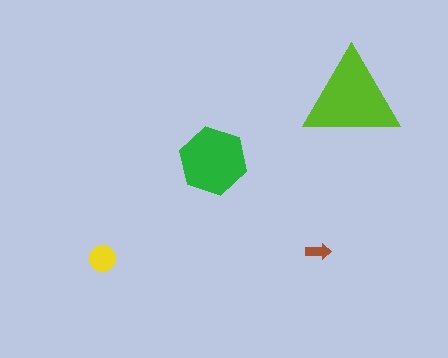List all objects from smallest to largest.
The brown arrow, the yellow circle, the green hexagon, the lime triangle.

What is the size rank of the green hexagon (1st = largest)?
2nd.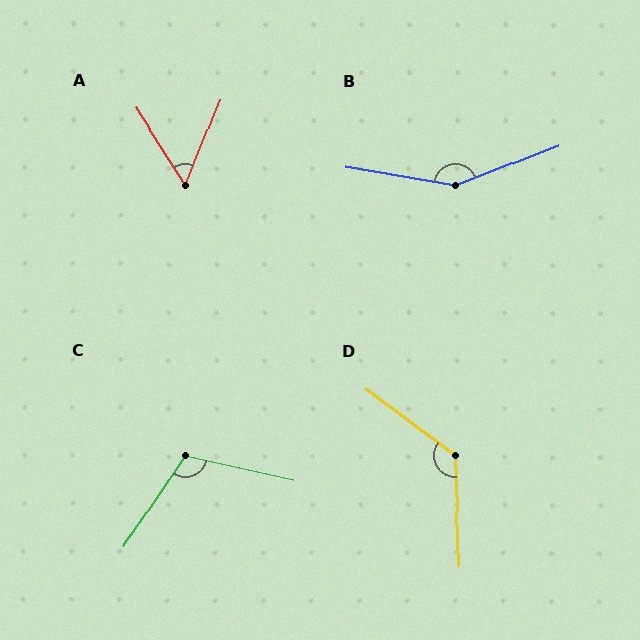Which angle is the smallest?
A, at approximately 54 degrees.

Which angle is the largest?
B, at approximately 149 degrees.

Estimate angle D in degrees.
Approximately 129 degrees.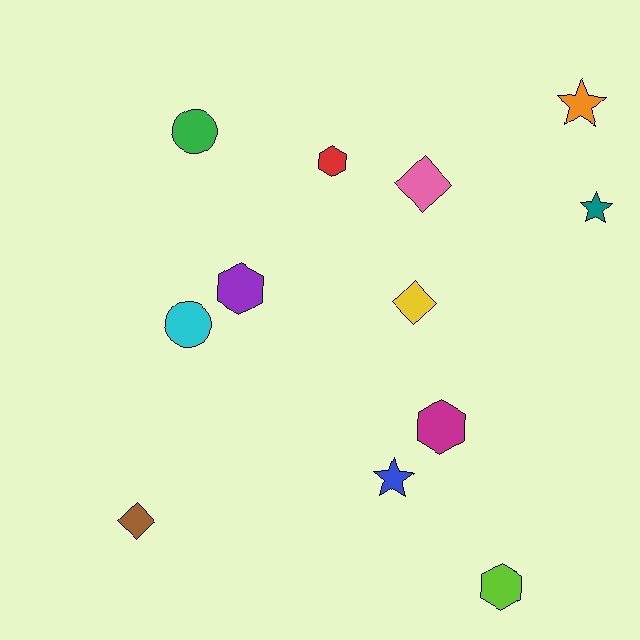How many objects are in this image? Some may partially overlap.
There are 12 objects.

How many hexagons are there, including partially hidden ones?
There are 4 hexagons.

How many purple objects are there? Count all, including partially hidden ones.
There is 1 purple object.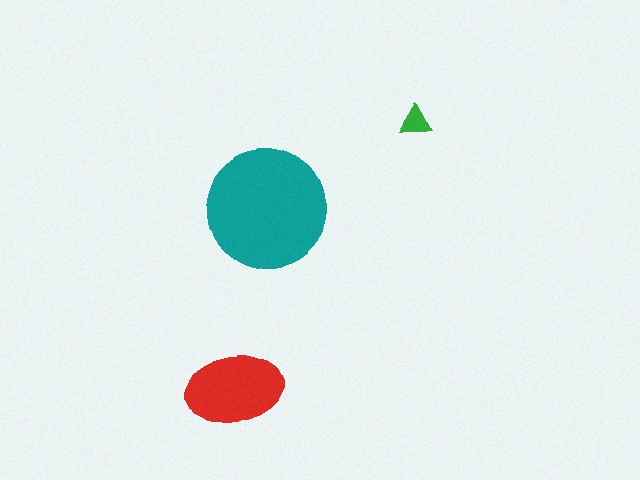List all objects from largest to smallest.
The teal circle, the red ellipse, the green triangle.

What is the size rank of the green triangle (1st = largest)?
3rd.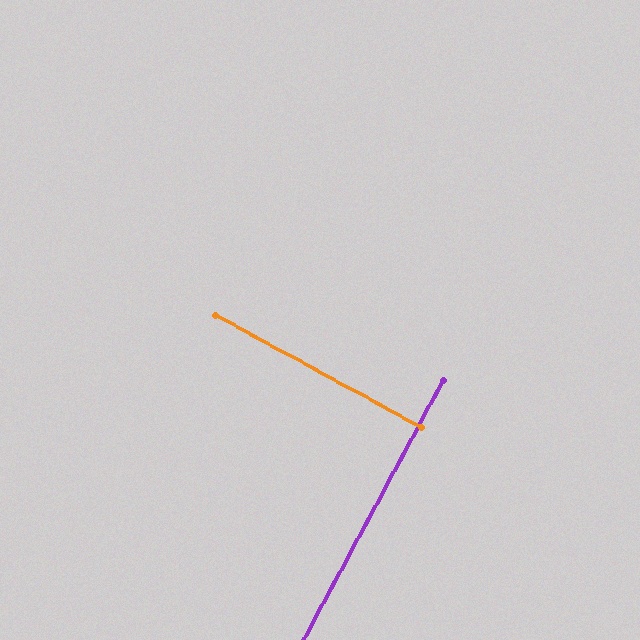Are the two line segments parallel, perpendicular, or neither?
Perpendicular — they meet at approximately 90°.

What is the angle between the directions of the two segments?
Approximately 90 degrees.